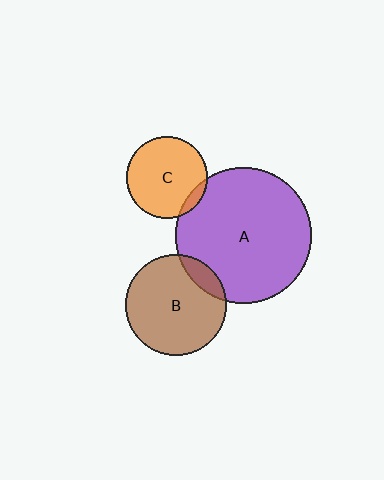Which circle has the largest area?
Circle A (purple).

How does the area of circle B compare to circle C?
Approximately 1.5 times.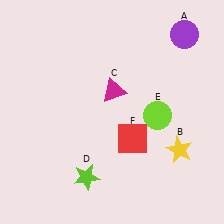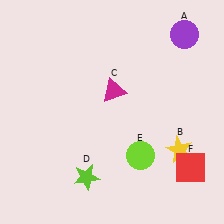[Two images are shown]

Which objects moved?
The objects that moved are: the lime circle (E), the red square (F).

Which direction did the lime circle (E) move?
The lime circle (E) moved down.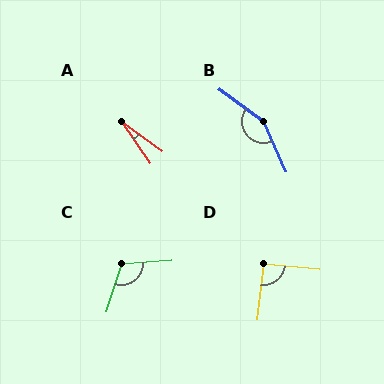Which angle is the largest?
B, at approximately 150 degrees.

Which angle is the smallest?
A, at approximately 19 degrees.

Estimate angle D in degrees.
Approximately 90 degrees.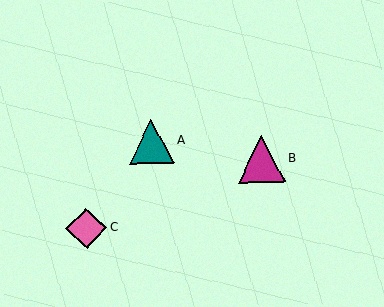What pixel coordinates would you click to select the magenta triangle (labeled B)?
Click at (261, 159) to select the magenta triangle B.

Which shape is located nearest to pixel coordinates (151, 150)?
The teal triangle (labeled A) at (152, 142) is nearest to that location.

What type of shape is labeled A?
Shape A is a teal triangle.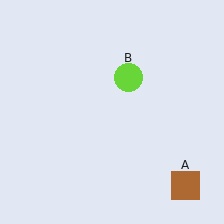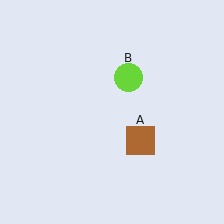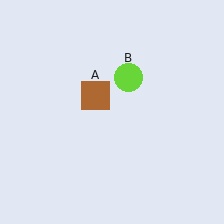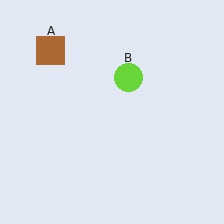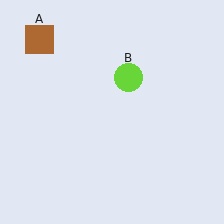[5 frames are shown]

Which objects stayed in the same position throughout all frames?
Lime circle (object B) remained stationary.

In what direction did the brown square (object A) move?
The brown square (object A) moved up and to the left.